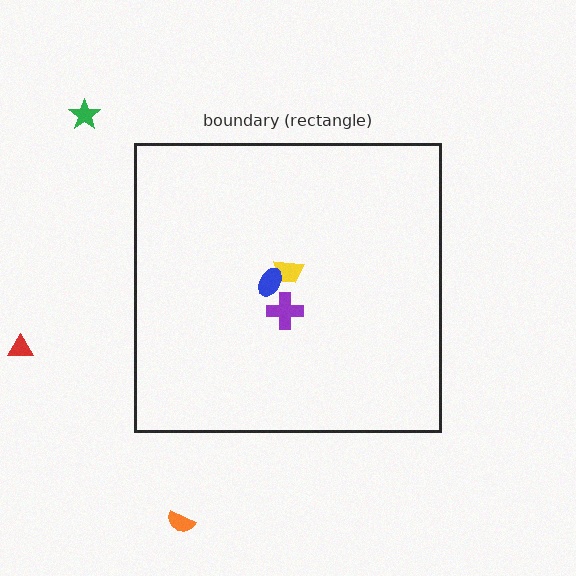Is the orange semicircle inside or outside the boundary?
Outside.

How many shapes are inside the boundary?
3 inside, 3 outside.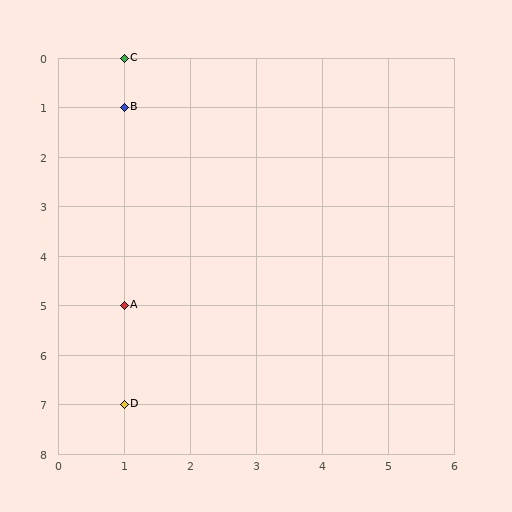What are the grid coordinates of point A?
Point A is at grid coordinates (1, 5).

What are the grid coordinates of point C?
Point C is at grid coordinates (1, 0).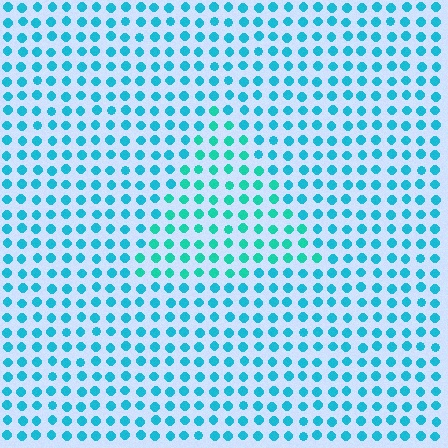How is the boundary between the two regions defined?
The boundary is defined purely by a slight shift in hue (about 22 degrees). Spacing, size, and orientation are identical on both sides.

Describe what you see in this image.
The image is filled with small cyan elements in a uniform arrangement. A triangle-shaped region is visible where the elements are tinted to a slightly different hue, forming a subtle color boundary.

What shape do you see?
I see a triangle.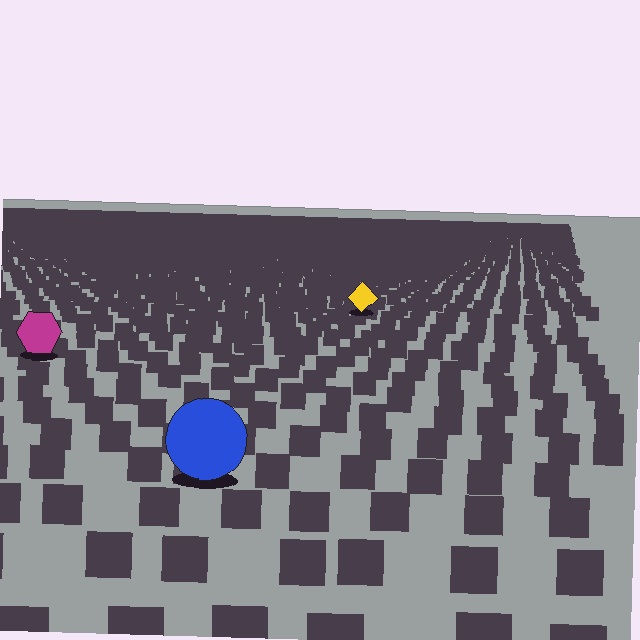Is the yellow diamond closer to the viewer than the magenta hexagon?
No. The magenta hexagon is closer — you can tell from the texture gradient: the ground texture is coarser near it.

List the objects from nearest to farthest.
From nearest to farthest: the blue circle, the magenta hexagon, the yellow diamond.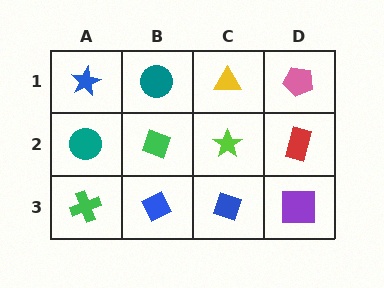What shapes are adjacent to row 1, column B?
A green diamond (row 2, column B), a blue star (row 1, column A), a yellow triangle (row 1, column C).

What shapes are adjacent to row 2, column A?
A blue star (row 1, column A), a green cross (row 3, column A), a green diamond (row 2, column B).